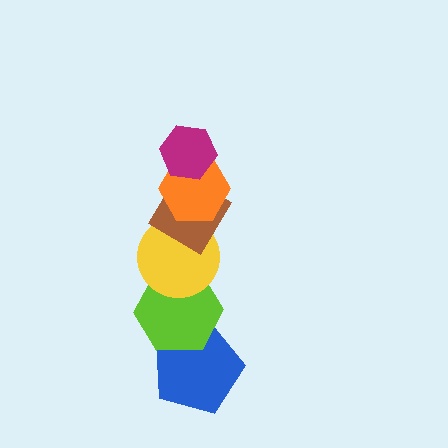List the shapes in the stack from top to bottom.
From top to bottom: the magenta hexagon, the orange hexagon, the brown diamond, the yellow circle, the lime hexagon, the blue pentagon.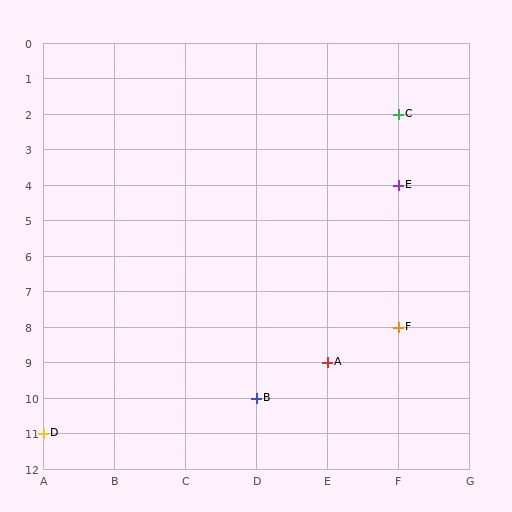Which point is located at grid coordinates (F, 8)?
Point F is at (F, 8).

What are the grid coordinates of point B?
Point B is at grid coordinates (D, 10).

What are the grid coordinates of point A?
Point A is at grid coordinates (E, 9).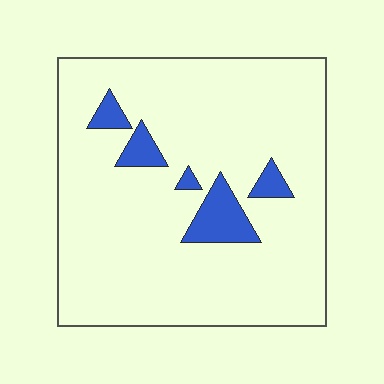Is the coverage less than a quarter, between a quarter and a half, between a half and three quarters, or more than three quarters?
Less than a quarter.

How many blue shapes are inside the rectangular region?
5.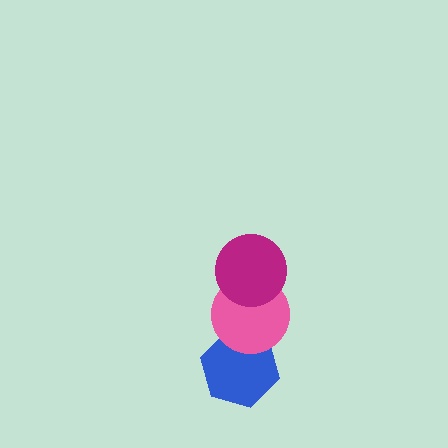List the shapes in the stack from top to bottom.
From top to bottom: the magenta circle, the pink circle, the blue hexagon.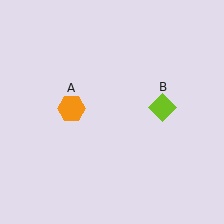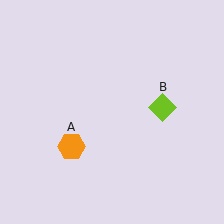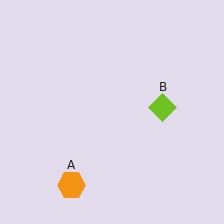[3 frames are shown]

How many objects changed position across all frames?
1 object changed position: orange hexagon (object A).